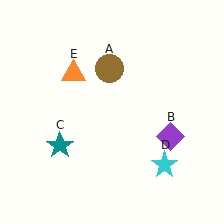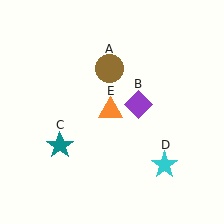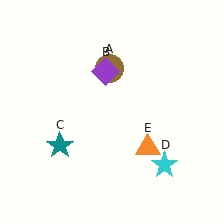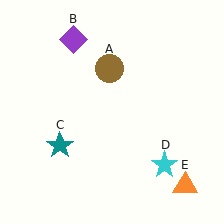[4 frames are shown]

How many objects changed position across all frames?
2 objects changed position: purple diamond (object B), orange triangle (object E).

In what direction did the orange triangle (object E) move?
The orange triangle (object E) moved down and to the right.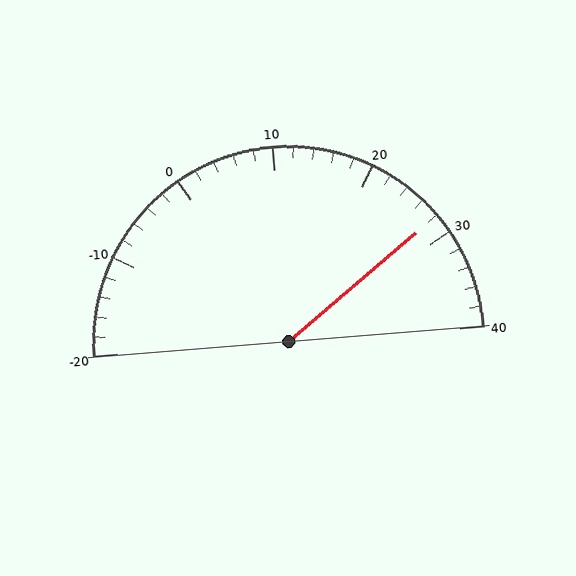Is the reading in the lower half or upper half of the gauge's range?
The reading is in the upper half of the range (-20 to 40).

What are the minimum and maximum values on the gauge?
The gauge ranges from -20 to 40.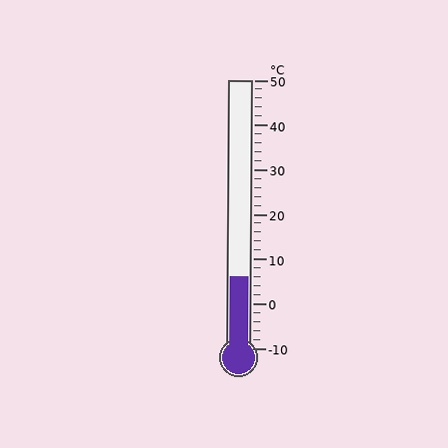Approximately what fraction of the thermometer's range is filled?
The thermometer is filled to approximately 25% of its range.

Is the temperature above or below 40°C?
The temperature is below 40°C.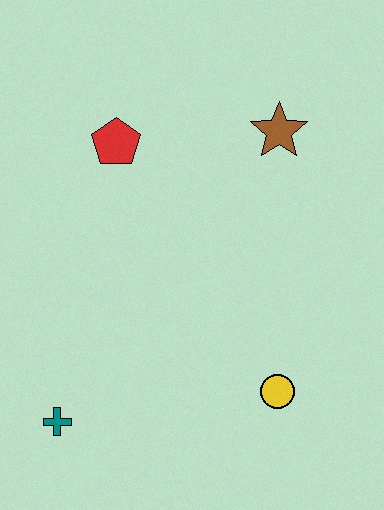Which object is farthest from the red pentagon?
The yellow circle is farthest from the red pentagon.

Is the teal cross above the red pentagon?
No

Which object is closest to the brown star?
The red pentagon is closest to the brown star.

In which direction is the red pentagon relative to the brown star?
The red pentagon is to the left of the brown star.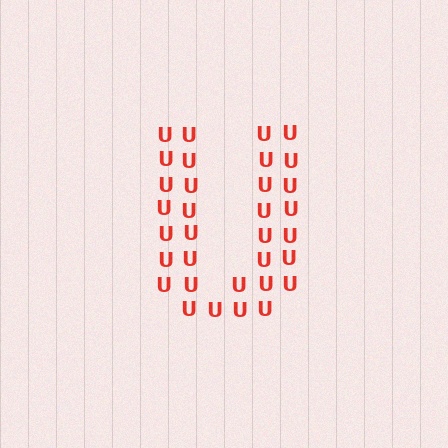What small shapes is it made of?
It is made of small letter U's.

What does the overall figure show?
The overall figure shows the letter U.